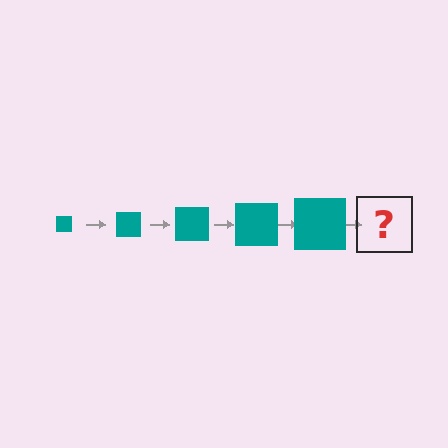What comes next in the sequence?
The next element should be a teal square, larger than the previous one.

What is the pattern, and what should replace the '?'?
The pattern is that the square gets progressively larger each step. The '?' should be a teal square, larger than the previous one.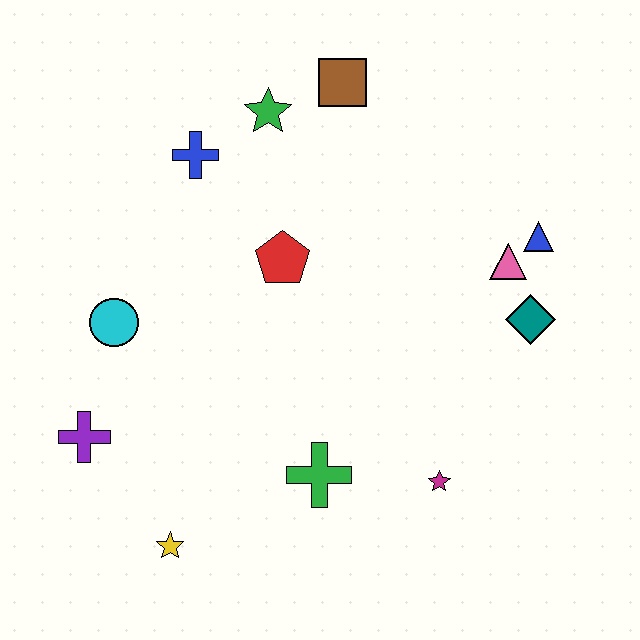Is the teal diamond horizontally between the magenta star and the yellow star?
No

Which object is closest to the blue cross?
The green star is closest to the blue cross.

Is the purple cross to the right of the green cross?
No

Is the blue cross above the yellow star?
Yes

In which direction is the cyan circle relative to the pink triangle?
The cyan circle is to the left of the pink triangle.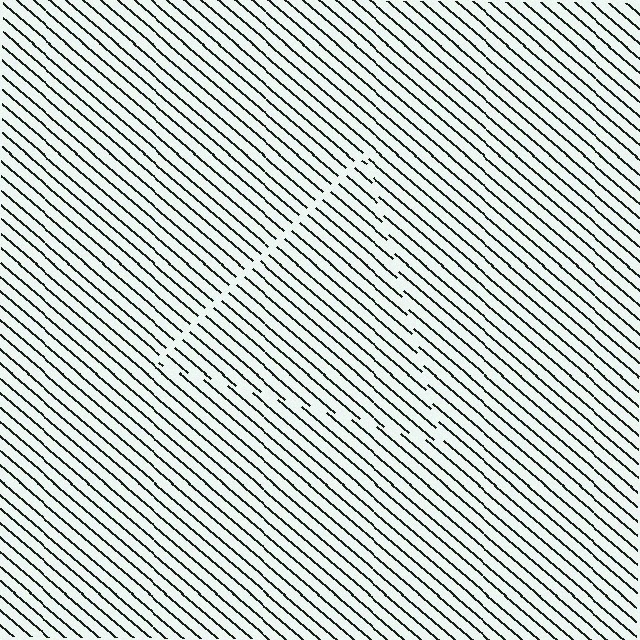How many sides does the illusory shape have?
3 sides — the line-ends trace a triangle.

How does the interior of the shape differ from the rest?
The interior of the shape contains the same grating, shifted by half a period — the contour is defined by the phase discontinuity where line-ends from the inner and outer gratings abut.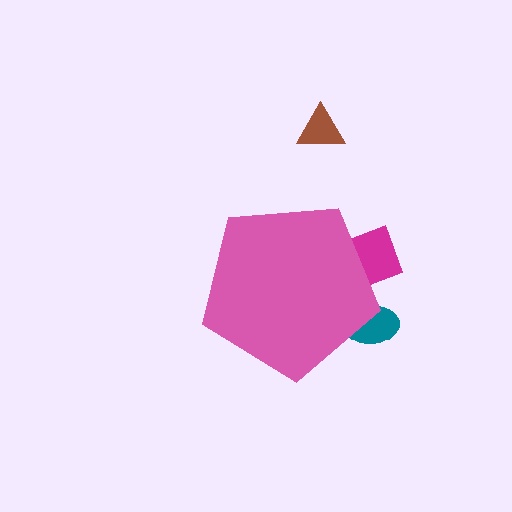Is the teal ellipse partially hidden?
Yes, the teal ellipse is partially hidden behind the pink pentagon.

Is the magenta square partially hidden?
Yes, the magenta square is partially hidden behind the pink pentagon.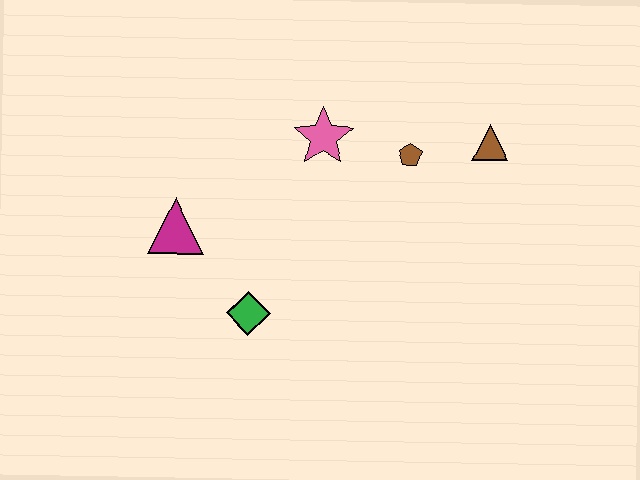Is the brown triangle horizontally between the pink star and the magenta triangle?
No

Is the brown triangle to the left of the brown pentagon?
No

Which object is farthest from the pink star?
The green diamond is farthest from the pink star.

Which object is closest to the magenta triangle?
The green diamond is closest to the magenta triangle.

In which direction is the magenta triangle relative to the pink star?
The magenta triangle is to the left of the pink star.